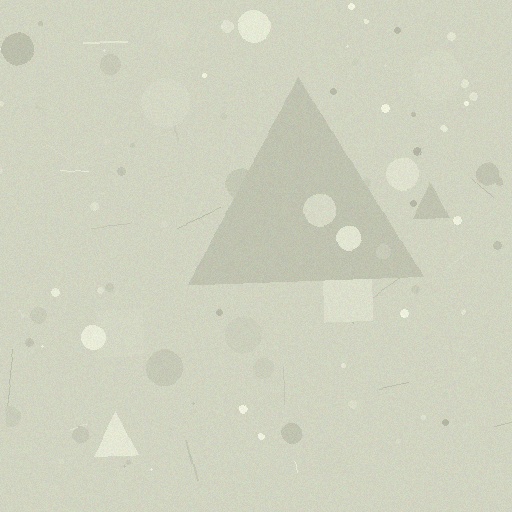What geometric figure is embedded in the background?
A triangle is embedded in the background.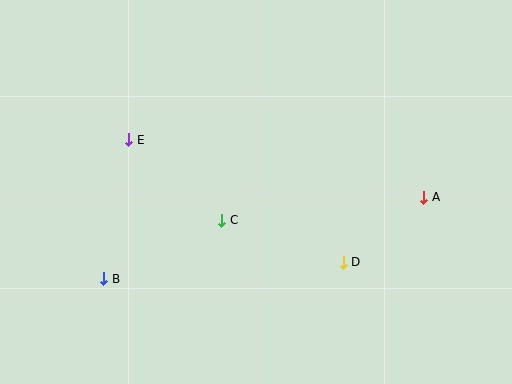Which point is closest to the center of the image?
Point C at (222, 220) is closest to the center.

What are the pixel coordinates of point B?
Point B is at (104, 279).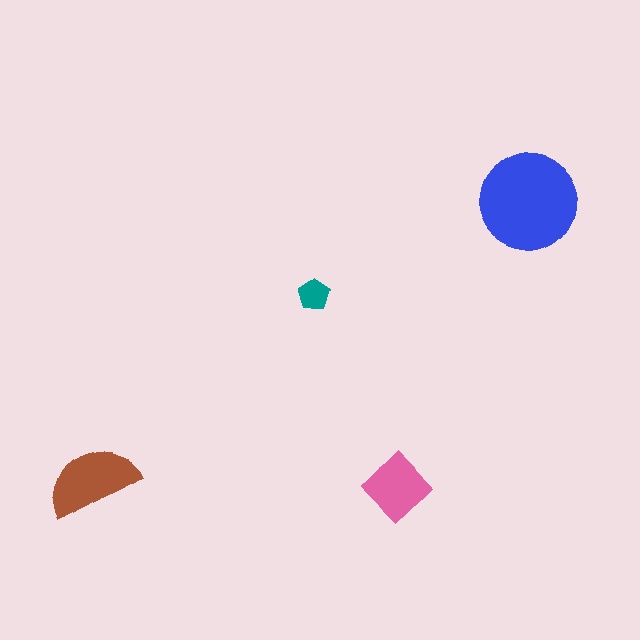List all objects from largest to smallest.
The blue circle, the brown semicircle, the pink diamond, the teal pentagon.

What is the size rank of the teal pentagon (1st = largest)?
4th.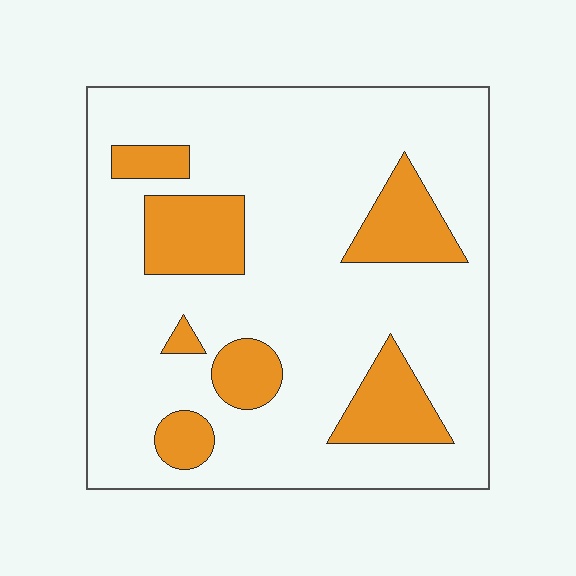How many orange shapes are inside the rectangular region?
7.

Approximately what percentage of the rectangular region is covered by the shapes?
Approximately 20%.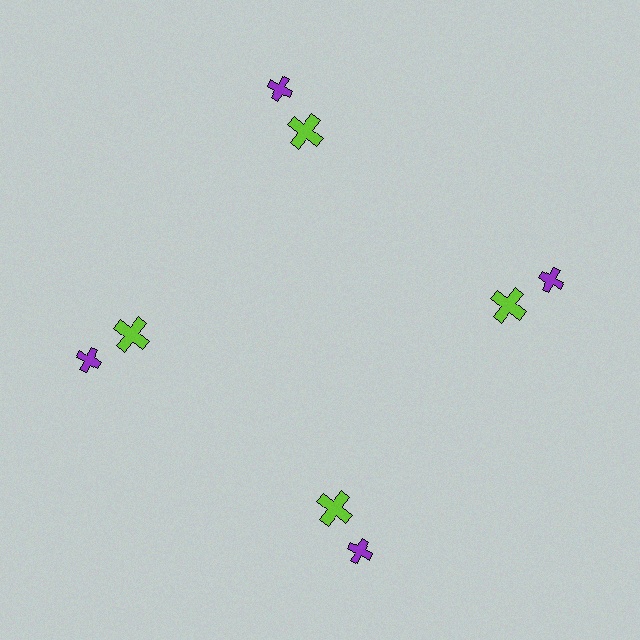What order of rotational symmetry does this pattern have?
This pattern has 4-fold rotational symmetry.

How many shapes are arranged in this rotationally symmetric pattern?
There are 8 shapes, arranged in 4 groups of 2.